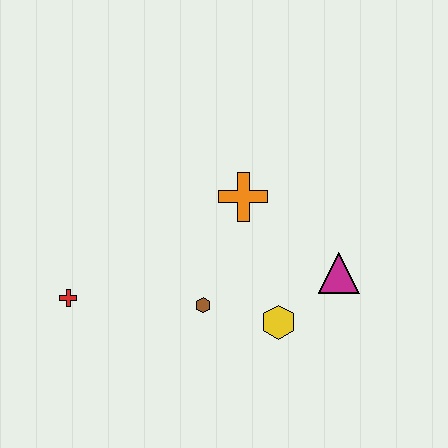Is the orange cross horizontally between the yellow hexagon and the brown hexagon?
Yes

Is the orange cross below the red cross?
No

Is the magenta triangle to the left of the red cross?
No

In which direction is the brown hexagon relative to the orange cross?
The brown hexagon is below the orange cross.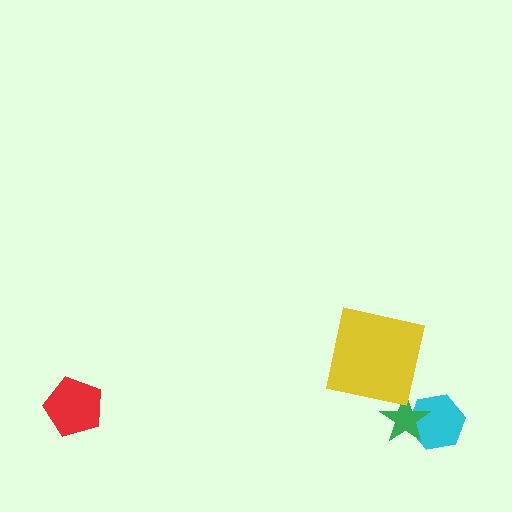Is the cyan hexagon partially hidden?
Yes, it is partially covered by another shape.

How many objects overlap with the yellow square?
0 objects overlap with the yellow square.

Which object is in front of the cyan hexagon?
The green star is in front of the cyan hexagon.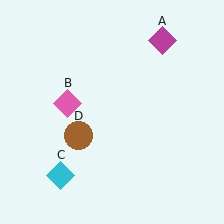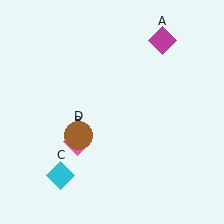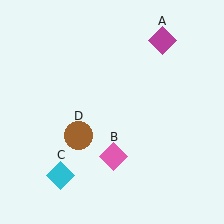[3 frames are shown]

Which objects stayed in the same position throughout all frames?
Magenta diamond (object A) and cyan diamond (object C) and brown circle (object D) remained stationary.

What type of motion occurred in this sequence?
The pink diamond (object B) rotated counterclockwise around the center of the scene.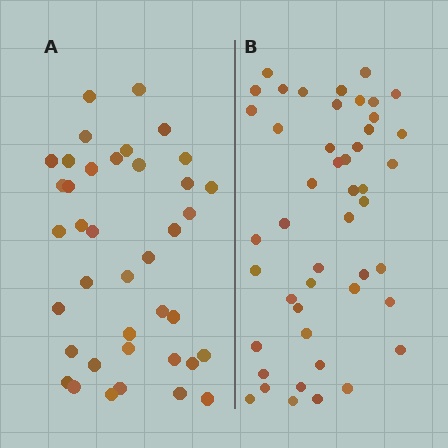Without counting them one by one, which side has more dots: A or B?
Region B (the right region) has more dots.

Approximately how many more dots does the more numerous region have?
Region B has roughly 8 or so more dots than region A.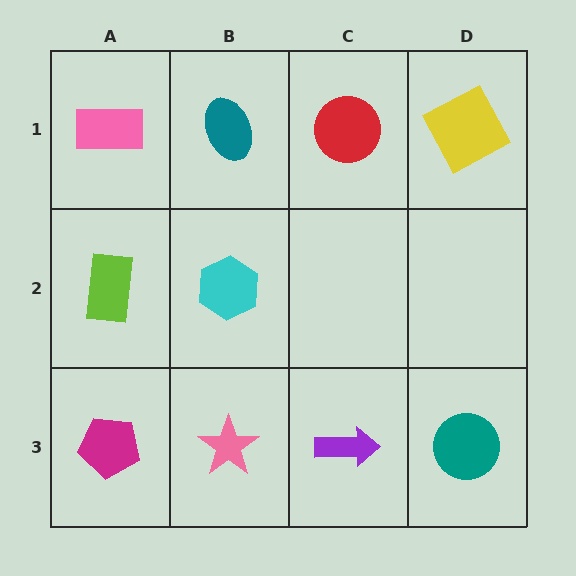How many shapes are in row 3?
4 shapes.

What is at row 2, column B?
A cyan hexagon.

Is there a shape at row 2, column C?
No, that cell is empty.